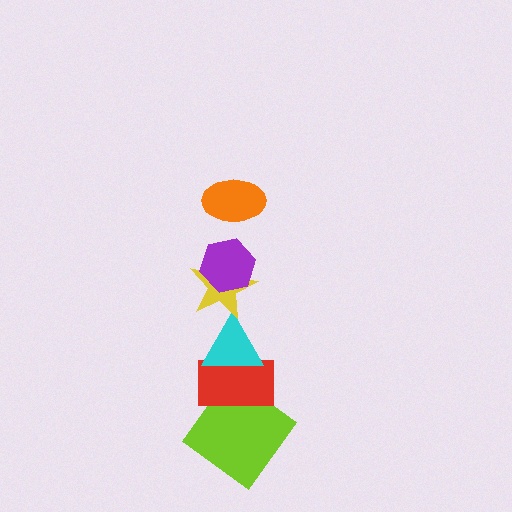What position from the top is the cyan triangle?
The cyan triangle is 4th from the top.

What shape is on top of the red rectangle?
The cyan triangle is on top of the red rectangle.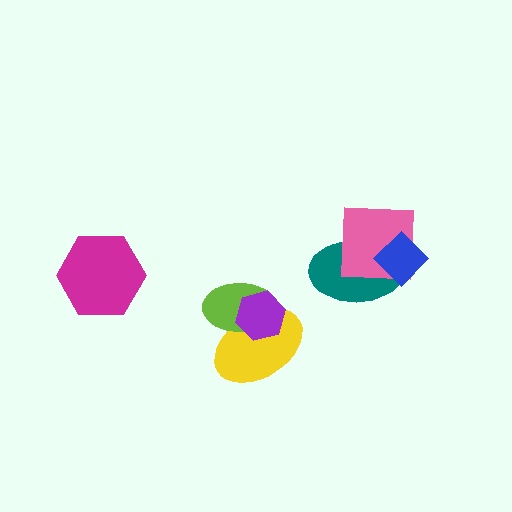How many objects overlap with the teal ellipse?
2 objects overlap with the teal ellipse.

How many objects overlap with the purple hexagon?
2 objects overlap with the purple hexagon.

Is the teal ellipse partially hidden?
Yes, it is partially covered by another shape.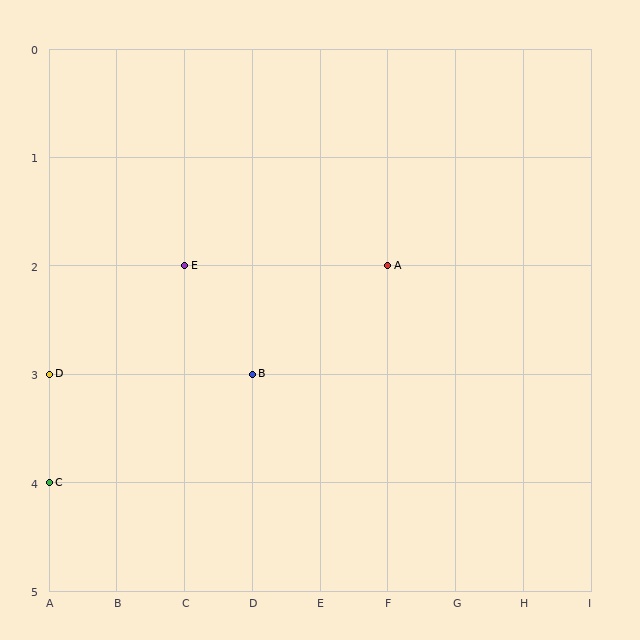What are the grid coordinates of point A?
Point A is at grid coordinates (F, 2).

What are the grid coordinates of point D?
Point D is at grid coordinates (A, 3).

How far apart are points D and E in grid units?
Points D and E are 2 columns and 1 row apart (about 2.2 grid units diagonally).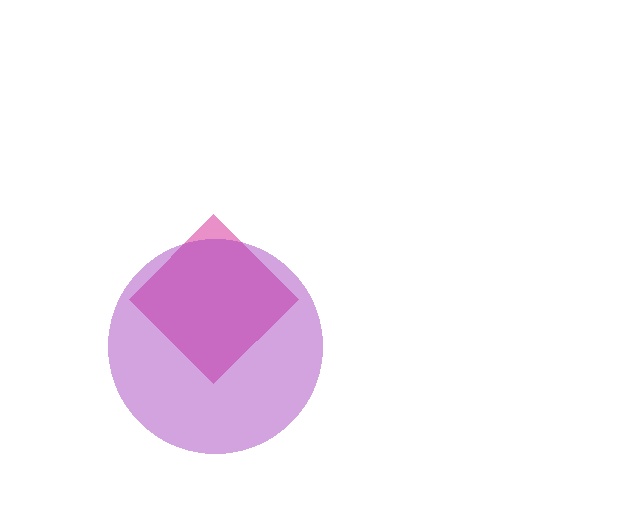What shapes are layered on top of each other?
The layered shapes are: a magenta diamond, a purple circle.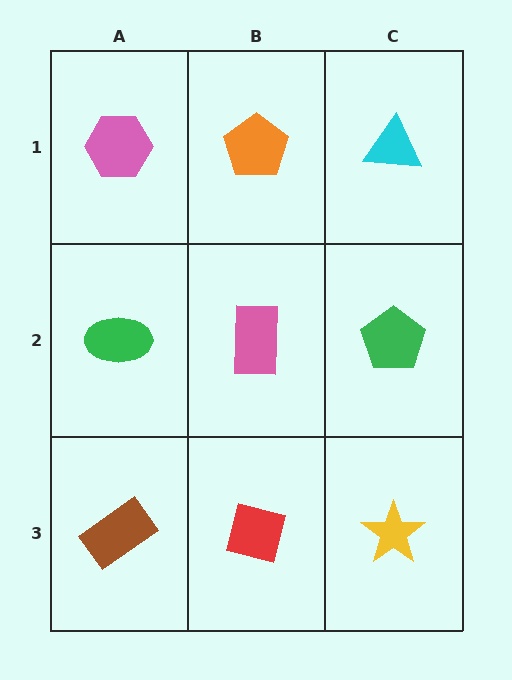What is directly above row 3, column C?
A green pentagon.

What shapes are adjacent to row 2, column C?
A cyan triangle (row 1, column C), a yellow star (row 3, column C), a pink rectangle (row 2, column B).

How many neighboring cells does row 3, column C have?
2.